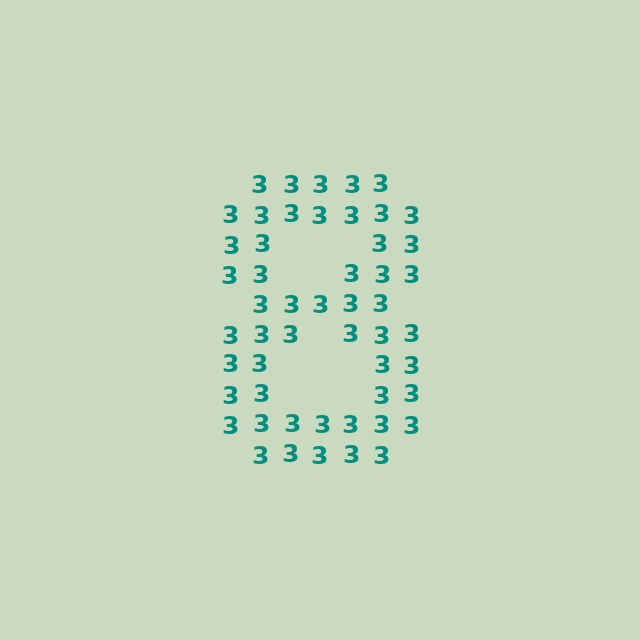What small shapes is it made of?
It is made of small digit 3's.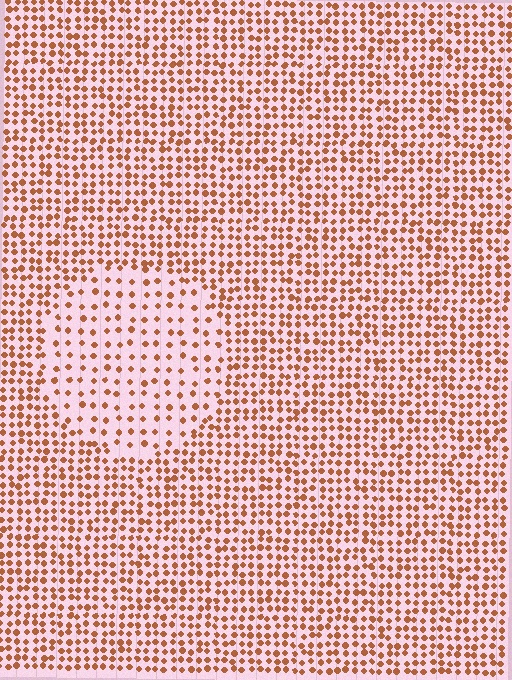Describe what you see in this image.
The image contains small brown elements arranged at two different densities. A circle-shaped region is visible where the elements are less densely packed than the surrounding area.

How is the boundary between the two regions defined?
The boundary is defined by a change in element density (approximately 2.1x ratio). All elements are the same color, size, and shape.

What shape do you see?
I see a circle.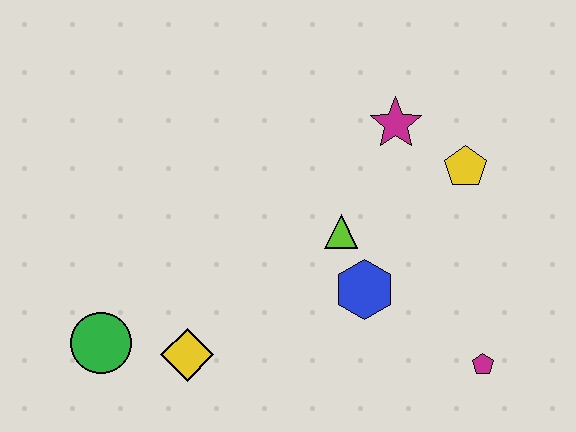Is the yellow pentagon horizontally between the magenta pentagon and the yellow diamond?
Yes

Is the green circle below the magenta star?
Yes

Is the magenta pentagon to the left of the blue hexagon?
No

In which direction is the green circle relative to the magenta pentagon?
The green circle is to the left of the magenta pentagon.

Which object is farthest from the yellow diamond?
The yellow pentagon is farthest from the yellow diamond.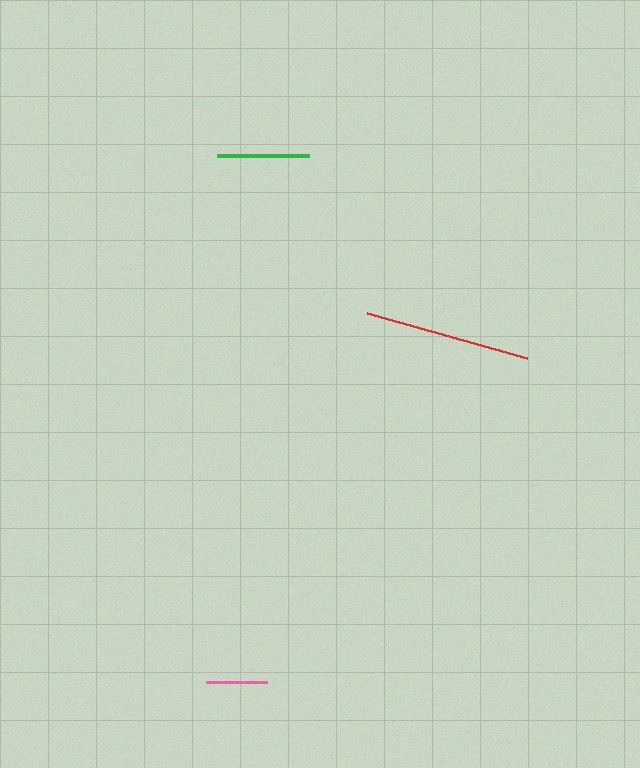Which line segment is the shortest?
The pink line is the shortest at approximately 60 pixels.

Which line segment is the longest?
The red line is the longest at approximately 166 pixels.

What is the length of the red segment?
The red segment is approximately 166 pixels long.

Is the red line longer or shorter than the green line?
The red line is longer than the green line.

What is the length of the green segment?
The green segment is approximately 92 pixels long.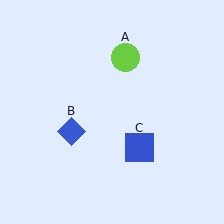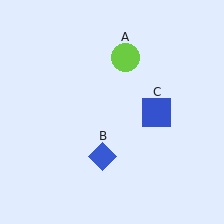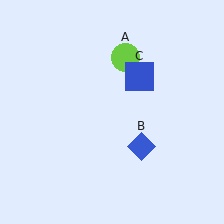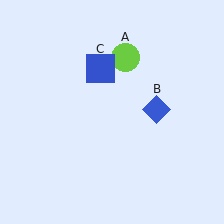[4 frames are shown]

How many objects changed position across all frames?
2 objects changed position: blue diamond (object B), blue square (object C).